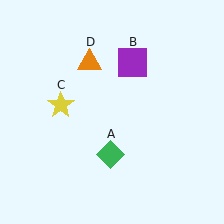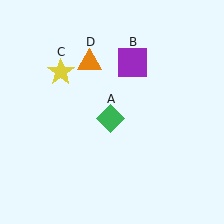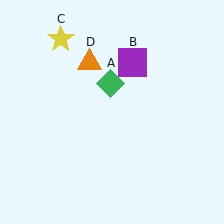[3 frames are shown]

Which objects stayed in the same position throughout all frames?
Purple square (object B) and orange triangle (object D) remained stationary.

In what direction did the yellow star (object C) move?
The yellow star (object C) moved up.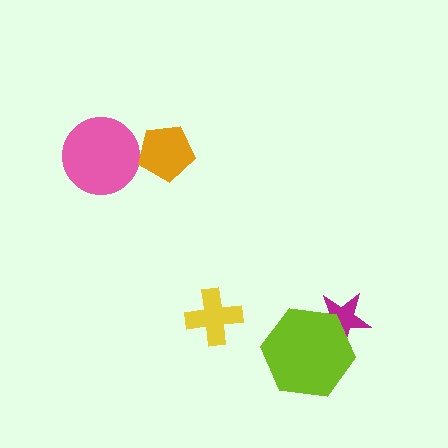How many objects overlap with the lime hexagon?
1 object overlaps with the lime hexagon.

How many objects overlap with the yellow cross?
0 objects overlap with the yellow cross.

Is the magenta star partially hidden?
Yes, it is partially covered by another shape.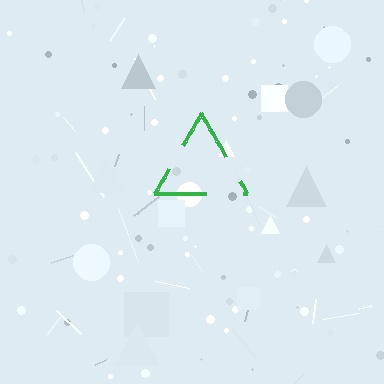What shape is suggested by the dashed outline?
The dashed outline suggests a triangle.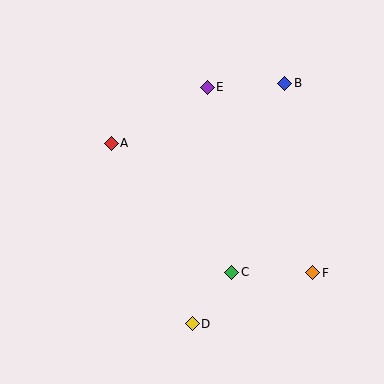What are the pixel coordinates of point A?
Point A is at (111, 143).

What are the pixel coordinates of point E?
Point E is at (207, 88).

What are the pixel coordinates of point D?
Point D is at (192, 324).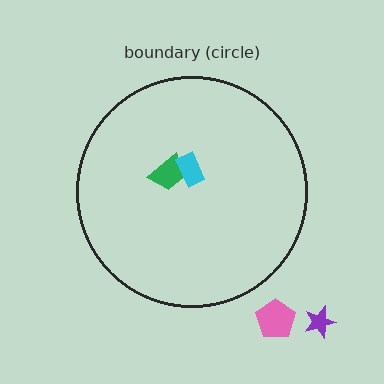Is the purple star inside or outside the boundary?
Outside.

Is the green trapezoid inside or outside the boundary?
Inside.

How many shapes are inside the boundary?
2 inside, 2 outside.